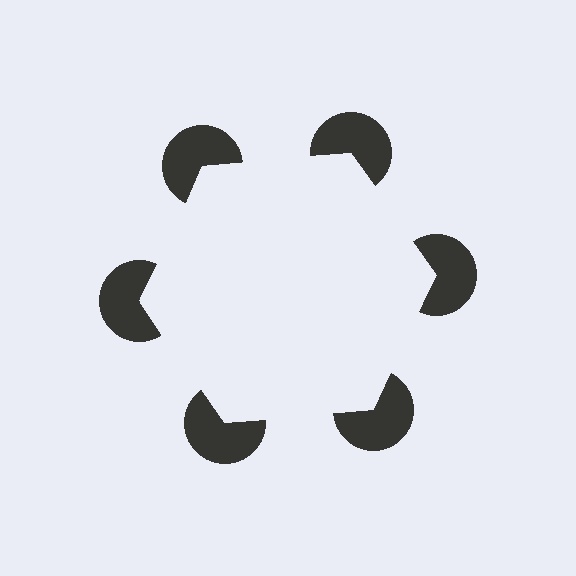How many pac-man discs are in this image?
There are 6 — one at each vertex of the illusory hexagon.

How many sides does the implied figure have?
6 sides.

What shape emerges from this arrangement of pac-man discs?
An illusory hexagon — its edges are inferred from the aligned wedge cuts in the pac-man discs, not physically drawn.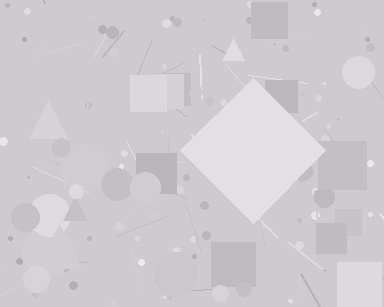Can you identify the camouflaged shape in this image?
The camouflaged shape is a diamond.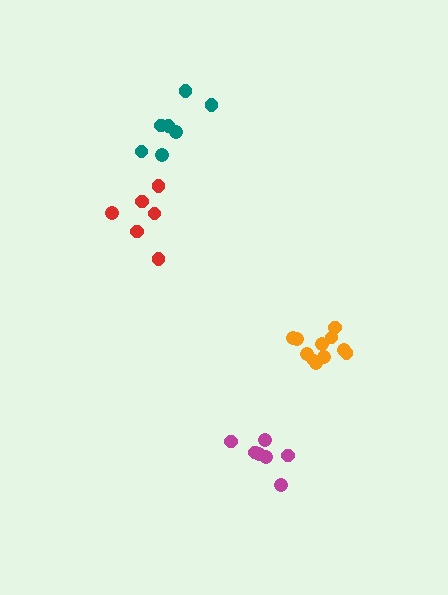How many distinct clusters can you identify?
There are 4 distinct clusters.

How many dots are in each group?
Group 1: 7 dots, Group 2: 7 dots, Group 3: 6 dots, Group 4: 11 dots (31 total).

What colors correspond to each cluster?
The clusters are colored: teal, magenta, red, orange.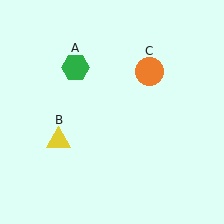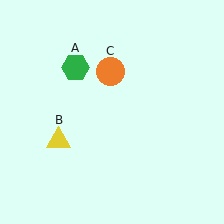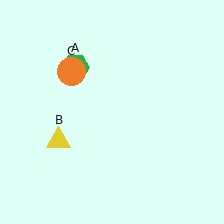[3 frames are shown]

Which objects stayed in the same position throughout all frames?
Green hexagon (object A) and yellow triangle (object B) remained stationary.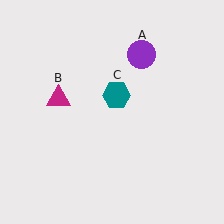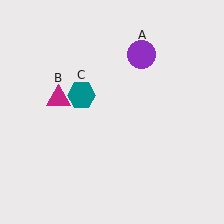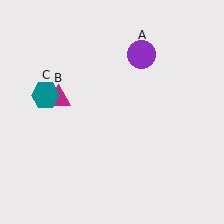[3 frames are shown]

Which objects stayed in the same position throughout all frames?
Purple circle (object A) and magenta triangle (object B) remained stationary.